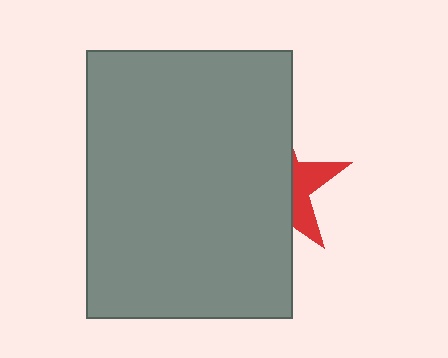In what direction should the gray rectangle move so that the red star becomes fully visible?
The gray rectangle should move left. That is the shortest direction to clear the overlap and leave the red star fully visible.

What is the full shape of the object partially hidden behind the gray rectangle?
The partially hidden object is a red star.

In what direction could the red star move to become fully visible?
The red star could move right. That would shift it out from behind the gray rectangle entirely.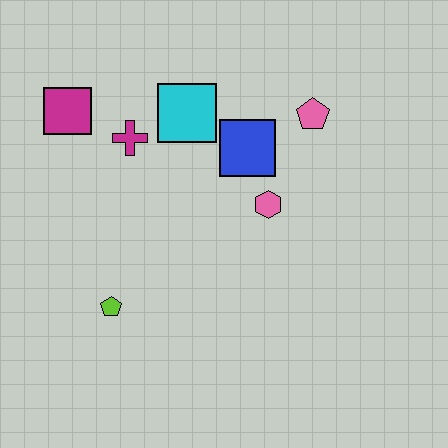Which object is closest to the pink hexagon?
The blue square is closest to the pink hexagon.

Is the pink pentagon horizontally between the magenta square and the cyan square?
No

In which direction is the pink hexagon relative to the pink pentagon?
The pink hexagon is below the pink pentagon.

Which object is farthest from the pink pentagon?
The lime pentagon is farthest from the pink pentagon.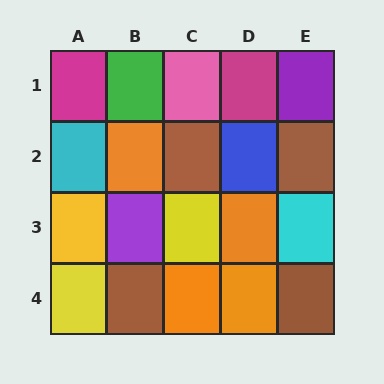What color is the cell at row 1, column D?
Magenta.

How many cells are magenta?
2 cells are magenta.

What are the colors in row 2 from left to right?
Cyan, orange, brown, blue, brown.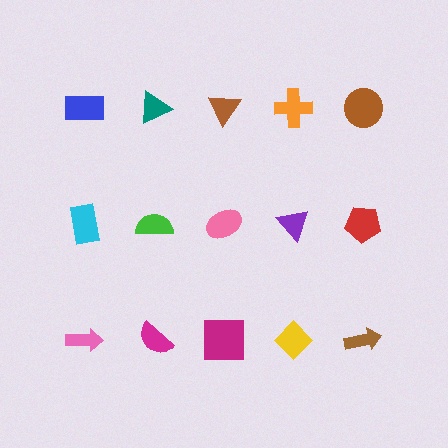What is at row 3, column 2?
A magenta semicircle.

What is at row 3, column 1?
A pink arrow.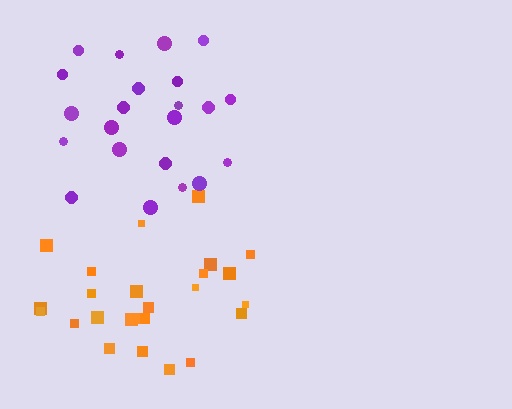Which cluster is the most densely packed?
Orange.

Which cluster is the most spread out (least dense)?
Purple.